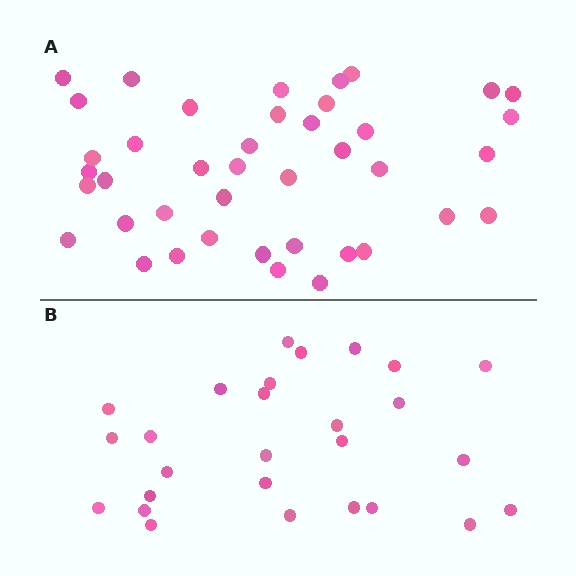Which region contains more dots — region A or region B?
Region A (the top region) has more dots.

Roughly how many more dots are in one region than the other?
Region A has approximately 15 more dots than region B.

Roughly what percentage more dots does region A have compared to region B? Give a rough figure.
About 50% more.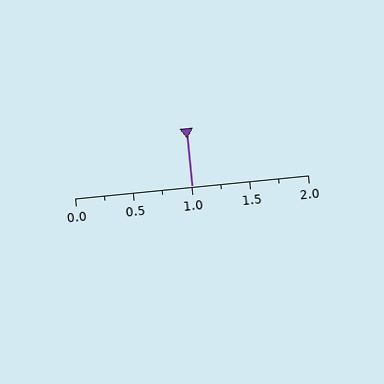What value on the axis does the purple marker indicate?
The marker indicates approximately 1.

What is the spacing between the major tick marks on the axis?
The major ticks are spaced 0.5 apart.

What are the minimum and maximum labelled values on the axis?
The axis runs from 0.0 to 2.0.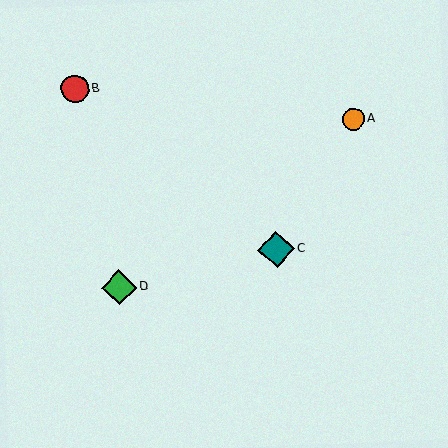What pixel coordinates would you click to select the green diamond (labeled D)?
Click at (119, 288) to select the green diamond D.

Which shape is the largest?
The teal diamond (labeled C) is the largest.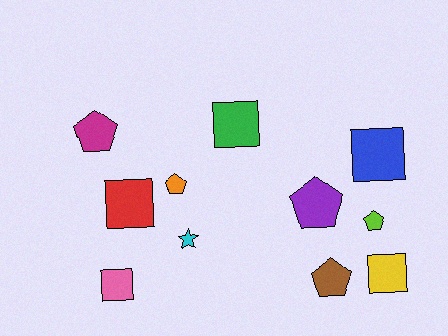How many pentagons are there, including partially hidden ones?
There are 5 pentagons.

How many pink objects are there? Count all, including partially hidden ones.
There is 1 pink object.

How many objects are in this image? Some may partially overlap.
There are 11 objects.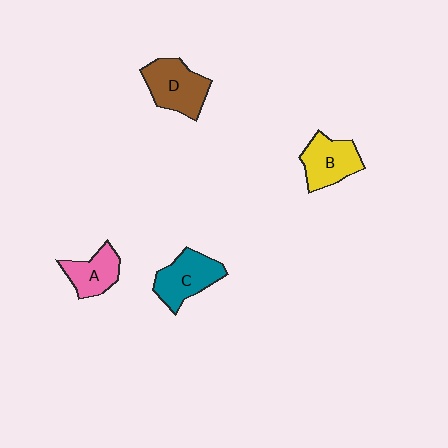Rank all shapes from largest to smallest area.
From largest to smallest: D (brown), C (teal), B (yellow), A (pink).